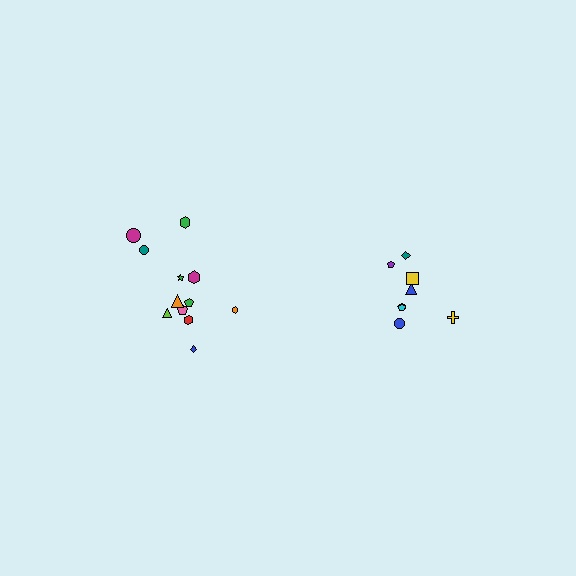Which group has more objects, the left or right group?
The left group.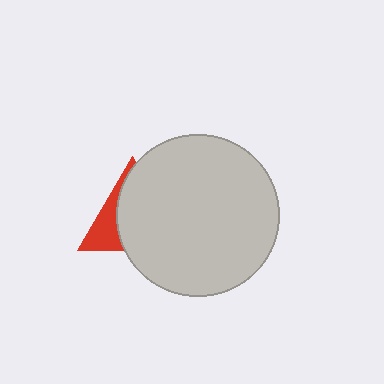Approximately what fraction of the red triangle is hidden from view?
Roughly 69% of the red triangle is hidden behind the light gray circle.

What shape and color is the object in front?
The object in front is a light gray circle.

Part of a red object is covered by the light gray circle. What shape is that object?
It is a triangle.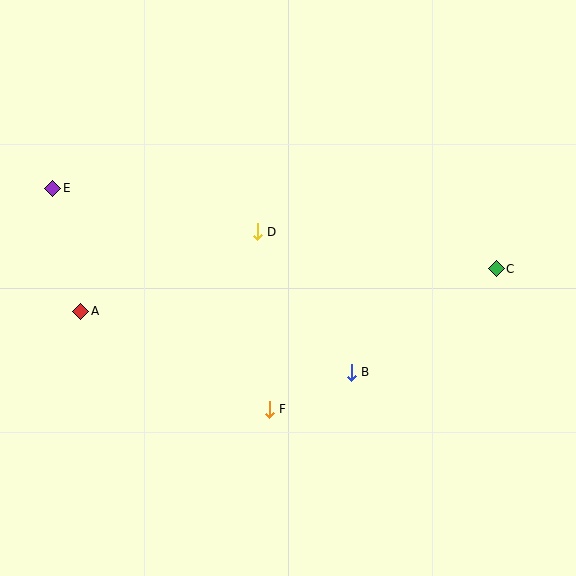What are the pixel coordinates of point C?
Point C is at (496, 269).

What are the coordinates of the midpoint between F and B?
The midpoint between F and B is at (310, 391).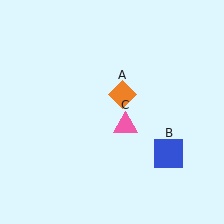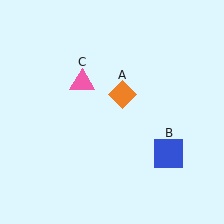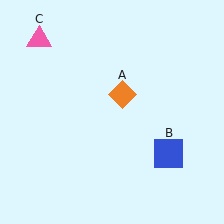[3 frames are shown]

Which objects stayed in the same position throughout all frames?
Orange diamond (object A) and blue square (object B) remained stationary.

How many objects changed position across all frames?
1 object changed position: pink triangle (object C).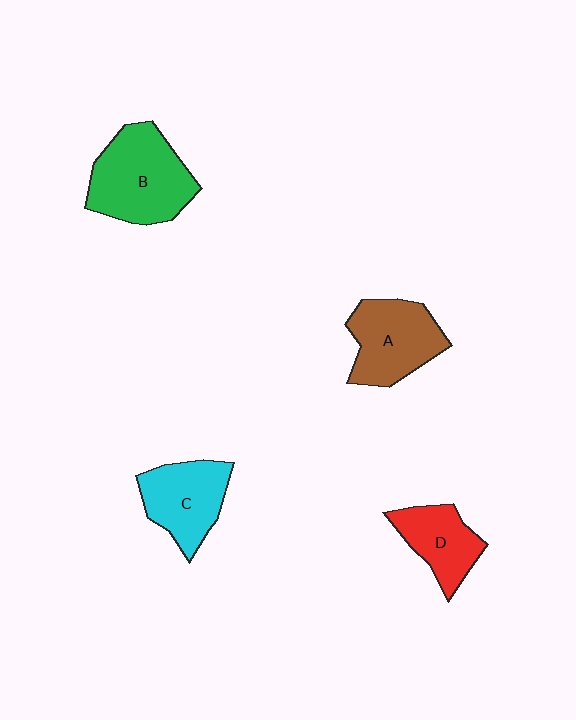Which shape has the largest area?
Shape B (green).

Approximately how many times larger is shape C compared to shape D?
Approximately 1.2 times.